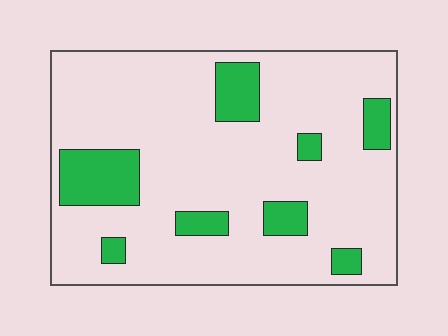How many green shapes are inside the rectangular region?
8.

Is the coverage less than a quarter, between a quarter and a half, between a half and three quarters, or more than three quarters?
Less than a quarter.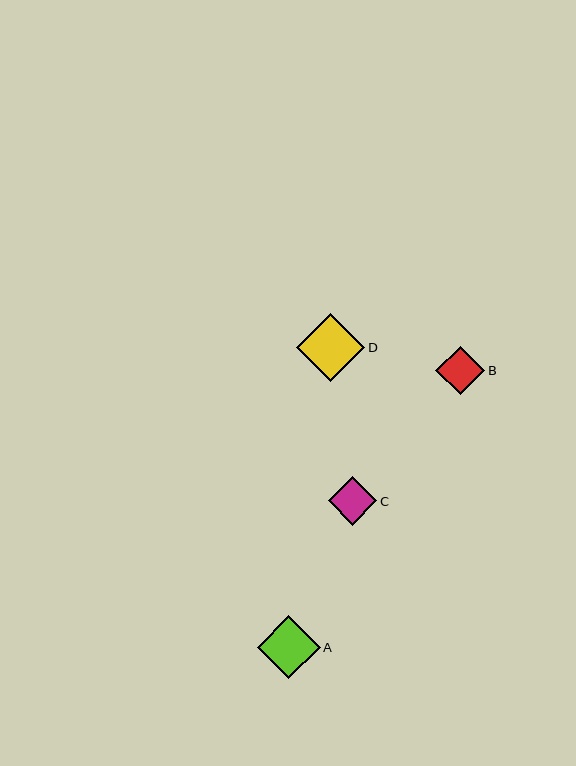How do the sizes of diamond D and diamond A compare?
Diamond D and diamond A are approximately the same size.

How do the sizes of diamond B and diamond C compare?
Diamond B and diamond C are approximately the same size.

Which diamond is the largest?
Diamond D is the largest with a size of approximately 68 pixels.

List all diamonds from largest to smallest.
From largest to smallest: D, A, B, C.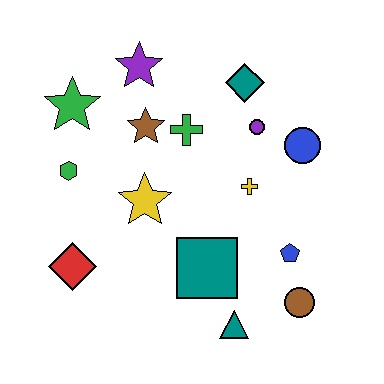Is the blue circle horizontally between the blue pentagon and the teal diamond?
No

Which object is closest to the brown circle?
The blue pentagon is closest to the brown circle.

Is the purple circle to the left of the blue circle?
Yes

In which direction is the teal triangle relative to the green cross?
The teal triangle is below the green cross.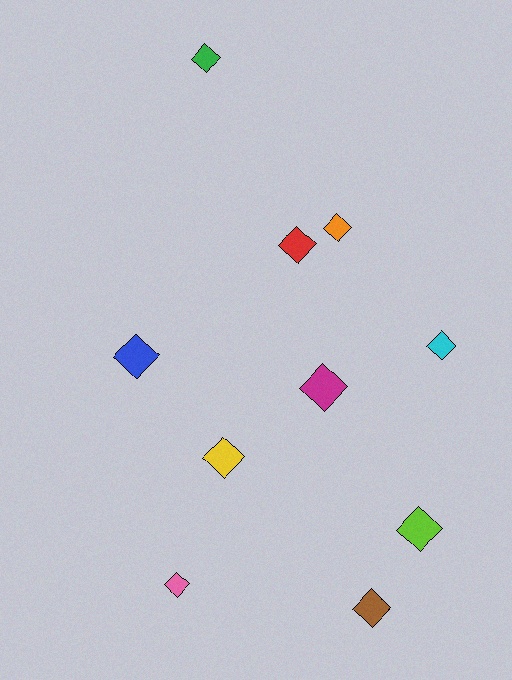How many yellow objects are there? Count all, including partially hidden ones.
There is 1 yellow object.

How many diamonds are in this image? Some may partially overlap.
There are 10 diamonds.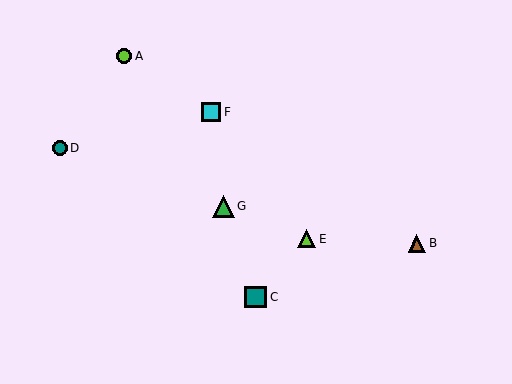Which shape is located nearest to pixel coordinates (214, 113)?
The cyan square (labeled F) at (211, 112) is nearest to that location.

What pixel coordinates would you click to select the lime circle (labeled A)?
Click at (124, 56) to select the lime circle A.